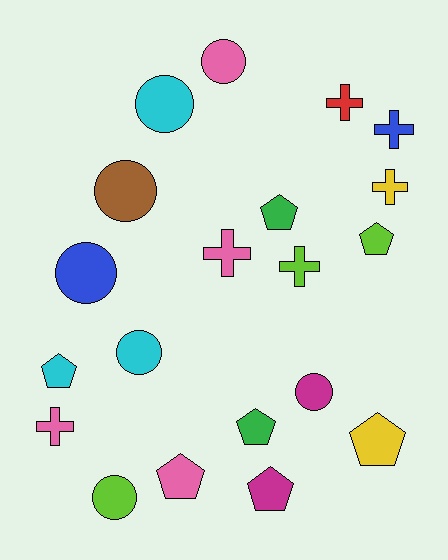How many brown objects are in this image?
There is 1 brown object.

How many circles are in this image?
There are 7 circles.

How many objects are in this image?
There are 20 objects.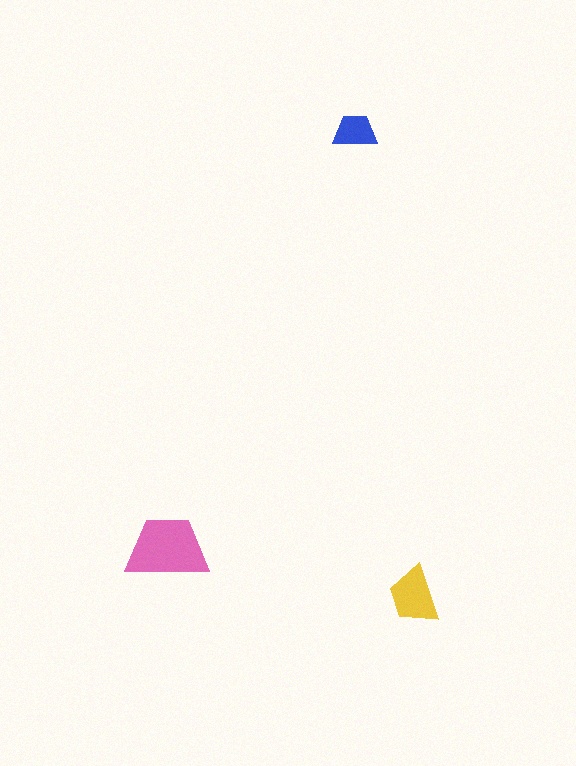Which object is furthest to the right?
The yellow trapezoid is rightmost.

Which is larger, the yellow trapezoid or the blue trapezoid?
The yellow one.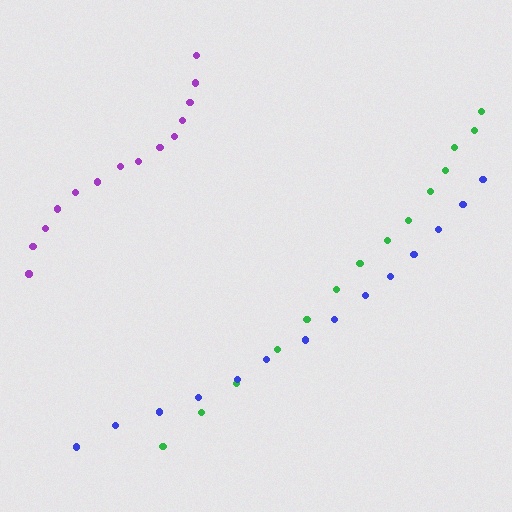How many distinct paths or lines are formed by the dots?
There are 3 distinct paths.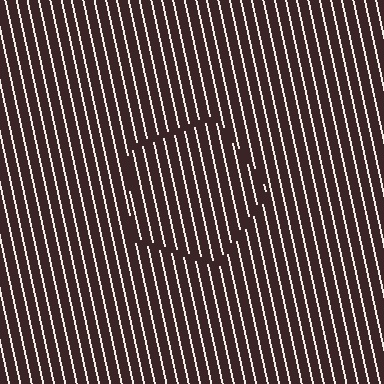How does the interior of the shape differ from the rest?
The interior of the shape contains the same grating, shifted by half a period — the contour is defined by the phase discontinuity where line-ends from the inner and outer gratings abut.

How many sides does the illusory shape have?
5 sides — the line-ends trace a pentagon.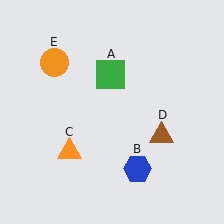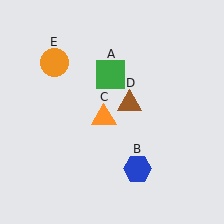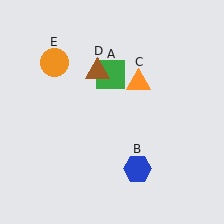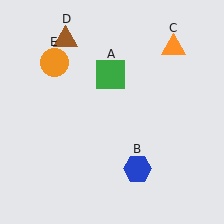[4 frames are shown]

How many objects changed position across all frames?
2 objects changed position: orange triangle (object C), brown triangle (object D).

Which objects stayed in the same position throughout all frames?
Green square (object A) and blue hexagon (object B) and orange circle (object E) remained stationary.